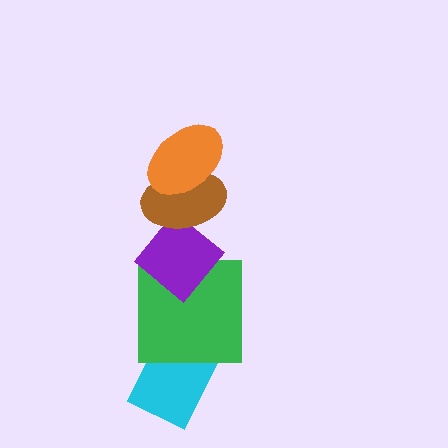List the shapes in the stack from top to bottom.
From top to bottom: the orange ellipse, the brown ellipse, the purple diamond, the green square, the cyan rectangle.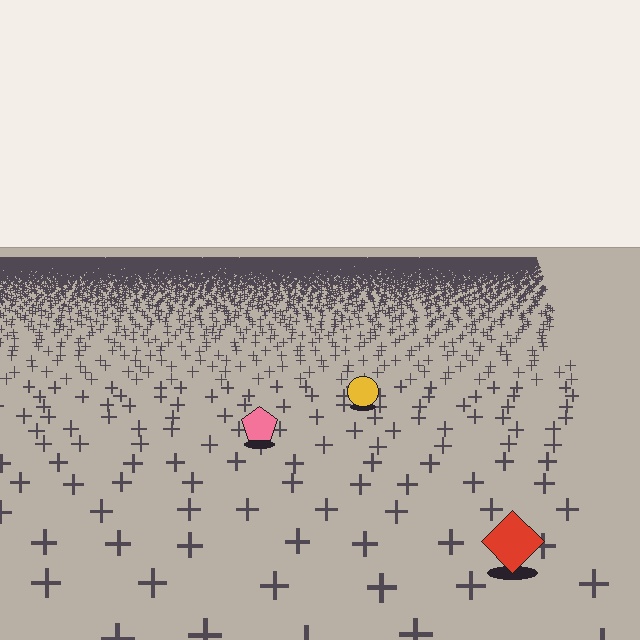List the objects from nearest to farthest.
From nearest to farthest: the red diamond, the pink pentagon, the yellow circle.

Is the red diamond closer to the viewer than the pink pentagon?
Yes. The red diamond is closer — you can tell from the texture gradient: the ground texture is coarser near it.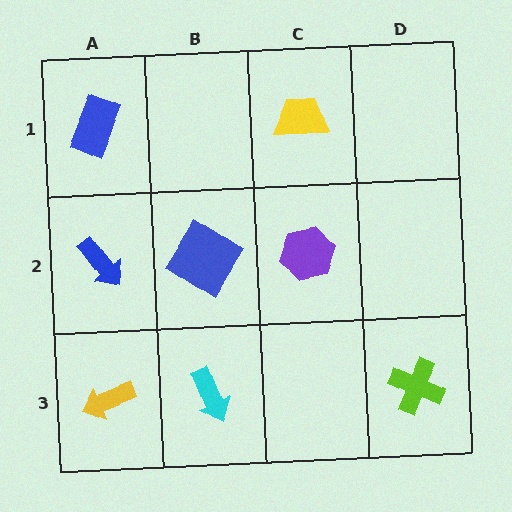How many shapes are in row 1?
2 shapes.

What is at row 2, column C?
A purple hexagon.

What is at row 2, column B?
A blue diamond.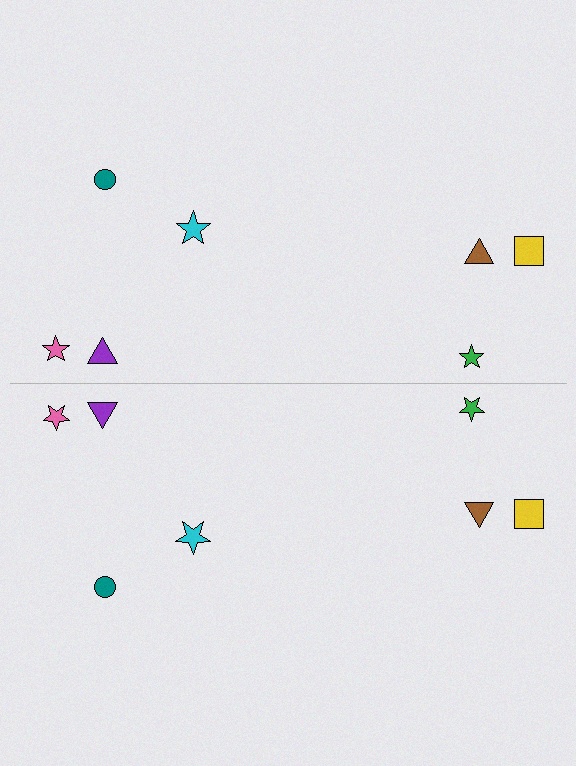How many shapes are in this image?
There are 14 shapes in this image.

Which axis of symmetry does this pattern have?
The pattern has a horizontal axis of symmetry running through the center of the image.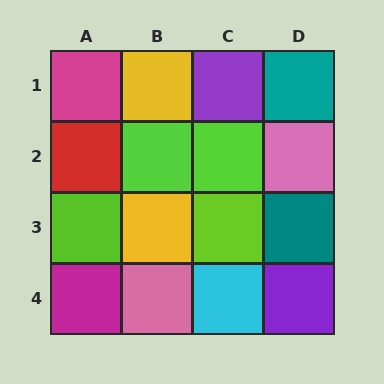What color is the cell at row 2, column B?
Lime.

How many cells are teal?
2 cells are teal.